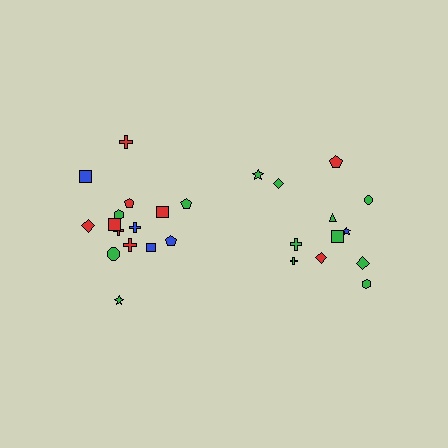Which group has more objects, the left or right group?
The left group.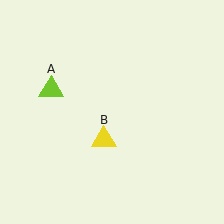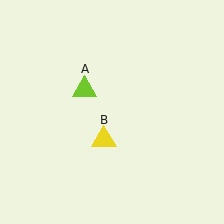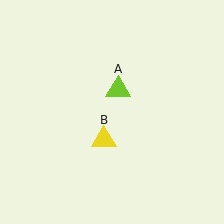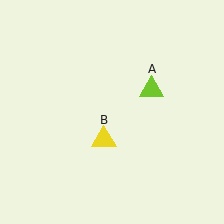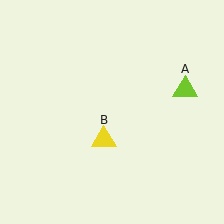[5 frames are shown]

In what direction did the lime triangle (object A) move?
The lime triangle (object A) moved right.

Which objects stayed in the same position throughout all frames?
Yellow triangle (object B) remained stationary.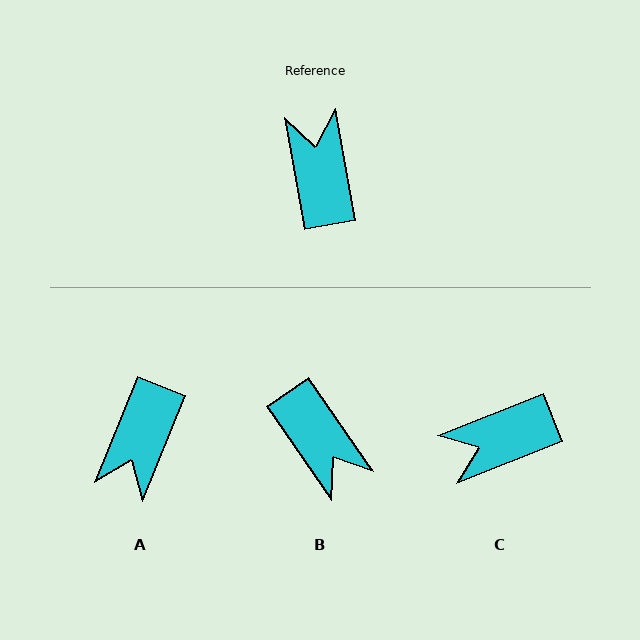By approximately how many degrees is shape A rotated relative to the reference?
Approximately 148 degrees counter-clockwise.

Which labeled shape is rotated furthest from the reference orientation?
B, about 156 degrees away.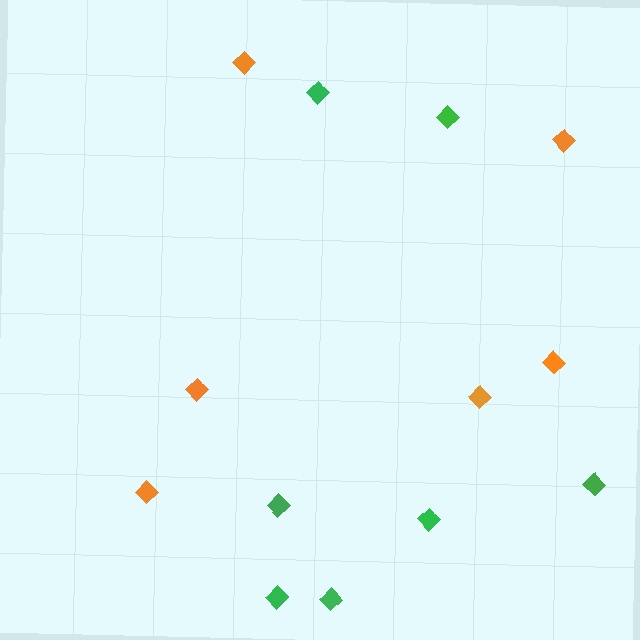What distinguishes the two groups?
There are 2 groups: one group of orange diamonds (6) and one group of green diamonds (7).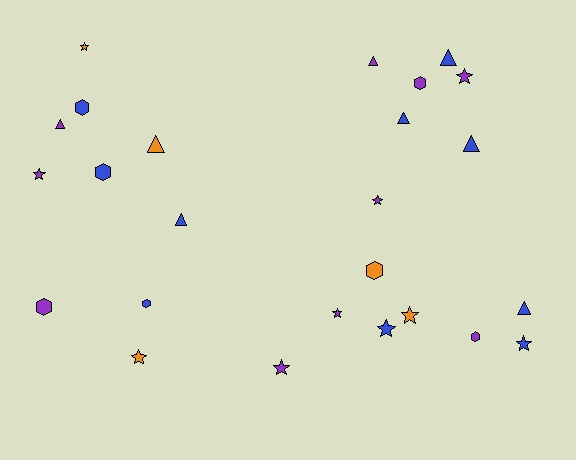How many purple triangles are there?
There are 2 purple triangles.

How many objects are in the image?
There are 25 objects.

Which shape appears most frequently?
Star, with 10 objects.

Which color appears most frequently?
Blue, with 10 objects.